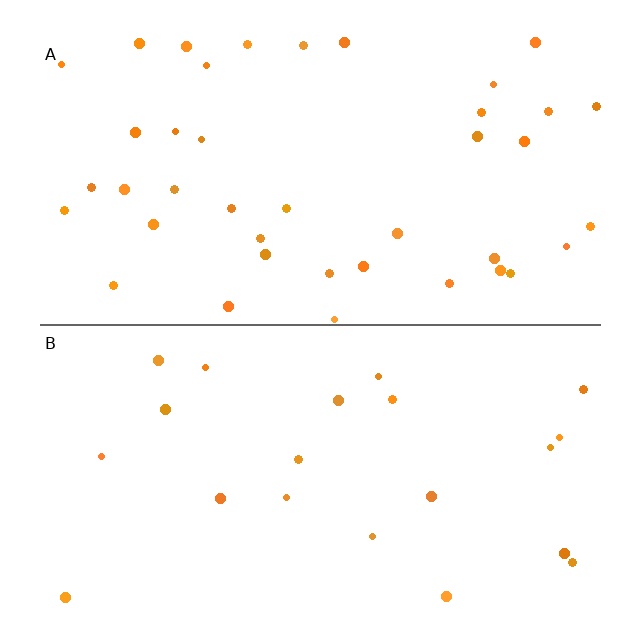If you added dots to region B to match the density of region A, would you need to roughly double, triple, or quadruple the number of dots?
Approximately double.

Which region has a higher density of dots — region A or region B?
A (the top).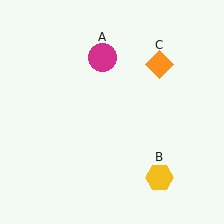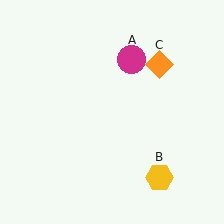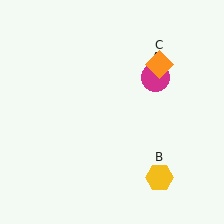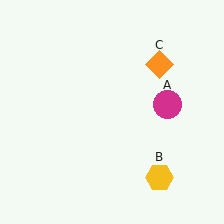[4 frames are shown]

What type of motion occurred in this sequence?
The magenta circle (object A) rotated clockwise around the center of the scene.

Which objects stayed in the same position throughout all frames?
Yellow hexagon (object B) and orange diamond (object C) remained stationary.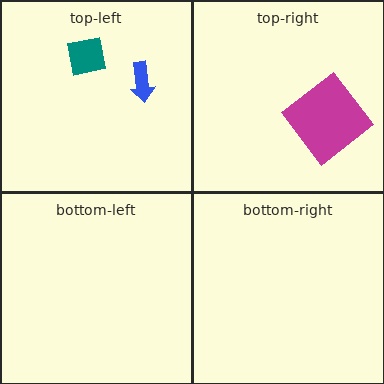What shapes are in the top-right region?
The magenta diamond.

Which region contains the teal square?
The top-left region.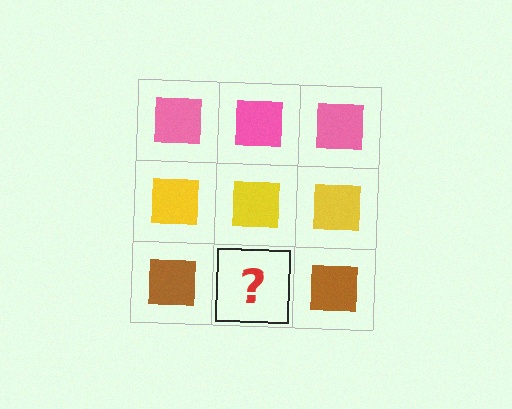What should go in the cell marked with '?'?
The missing cell should contain a brown square.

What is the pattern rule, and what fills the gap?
The rule is that each row has a consistent color. The gap should be filled with a brown square.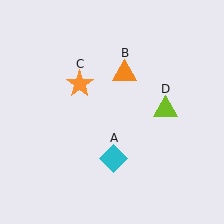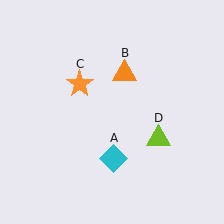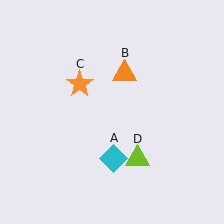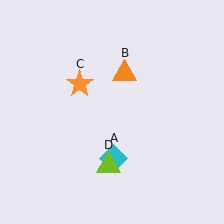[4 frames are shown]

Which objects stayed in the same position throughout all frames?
Cyan diamond (object A) and orange triangle (object B) and orange star (object C) remained stationary.